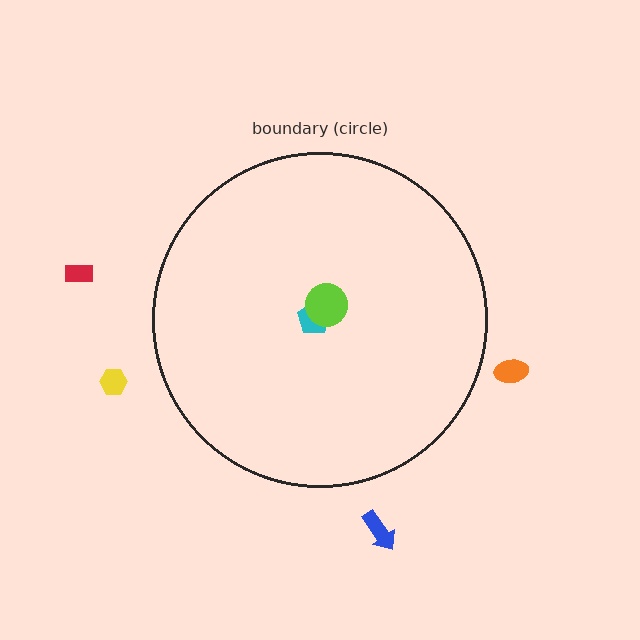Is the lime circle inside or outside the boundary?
Inside.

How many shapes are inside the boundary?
2 inside, 4 outside.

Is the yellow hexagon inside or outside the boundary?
Outside.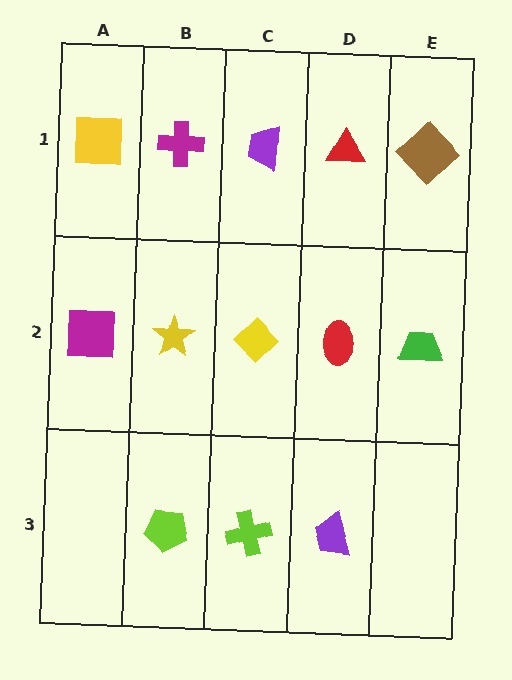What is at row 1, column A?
A yellow square.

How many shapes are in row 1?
5 shapes.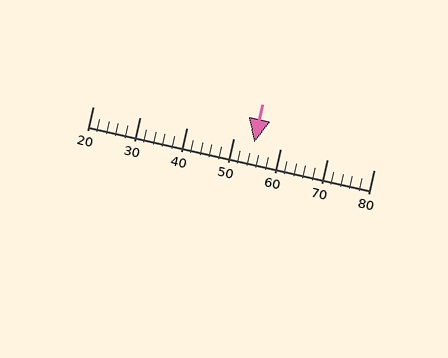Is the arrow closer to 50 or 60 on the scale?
The arrow is closer to 50.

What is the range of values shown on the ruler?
The ruler shows values from 20 to 80.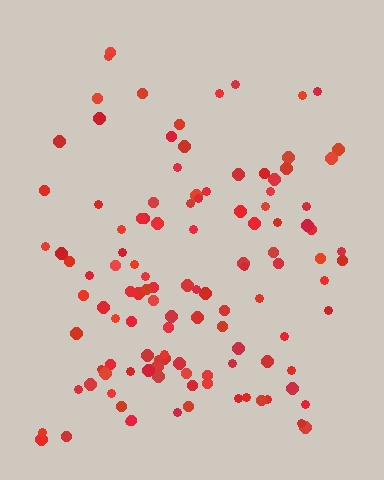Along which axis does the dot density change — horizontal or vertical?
Vertical.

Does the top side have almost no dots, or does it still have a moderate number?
Still a moderate number, just noticeably fewer than the bottom.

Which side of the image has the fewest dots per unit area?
The top.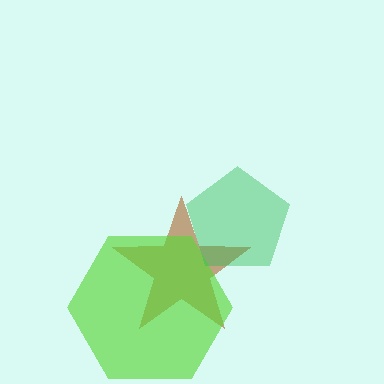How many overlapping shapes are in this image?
There are 3 overlapping shapes in the image.